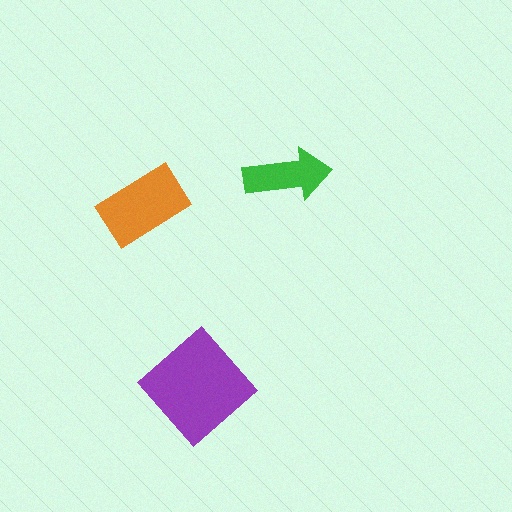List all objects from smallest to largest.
The green arrow, the orange rectangle, the purple diamond.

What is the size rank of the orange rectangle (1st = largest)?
2nd.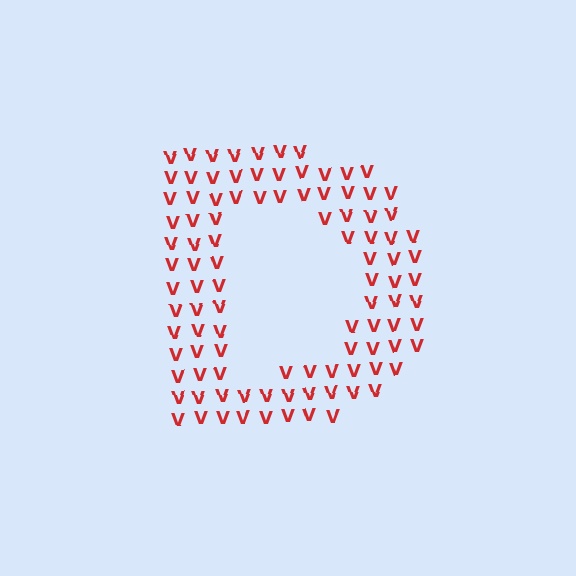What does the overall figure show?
The overall figure shows the letter D.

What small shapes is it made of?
It is made of small letter V's.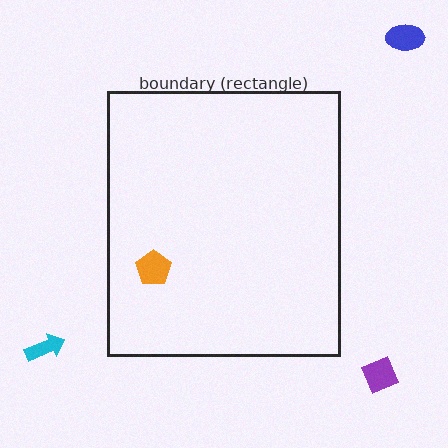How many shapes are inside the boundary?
1 inside, 3 outside.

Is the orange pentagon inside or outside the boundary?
Inside.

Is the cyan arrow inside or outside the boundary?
Outside.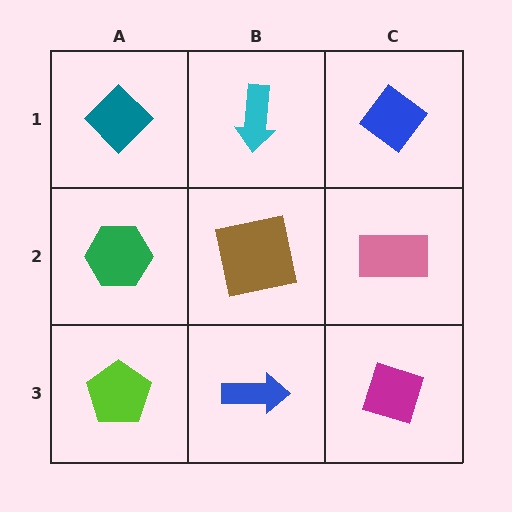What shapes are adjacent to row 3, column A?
A green hexagon (row 2, column A), a blue arrow (row 3, column B).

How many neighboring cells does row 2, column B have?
4.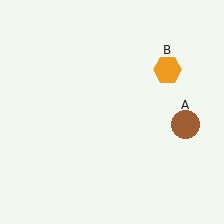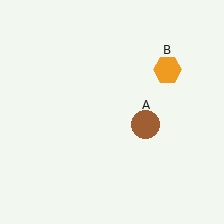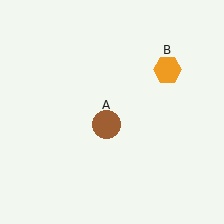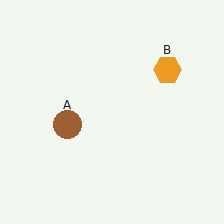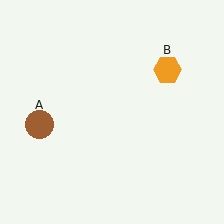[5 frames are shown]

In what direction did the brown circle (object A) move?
The brown circle (object A) moved left.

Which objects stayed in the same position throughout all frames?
Orange hexagon (object B) remained stationary.